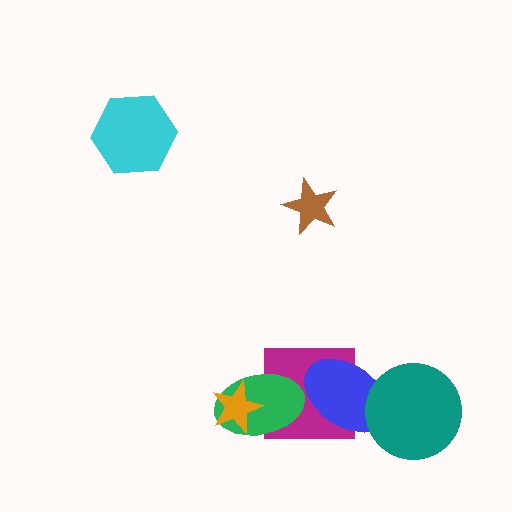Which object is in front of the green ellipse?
The orange star is in front of the green ellipse.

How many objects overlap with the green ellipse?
2 objects overlap with the green ellipse.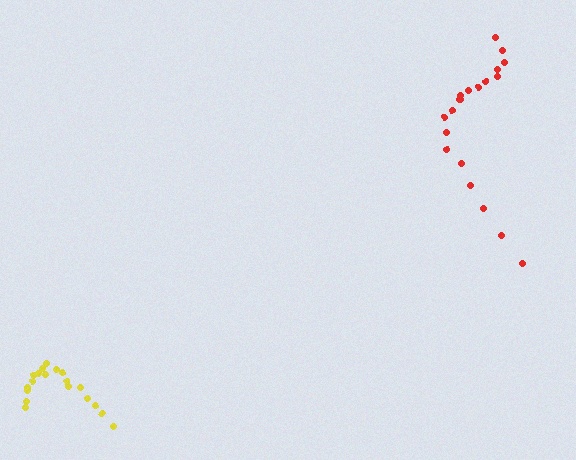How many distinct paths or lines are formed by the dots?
There are 2 distinct paths.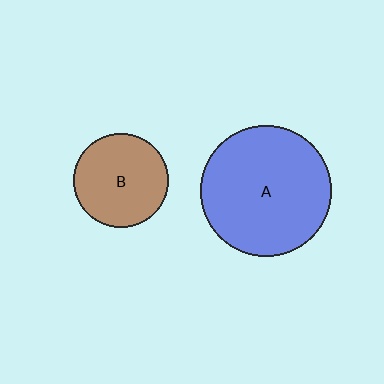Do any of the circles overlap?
No, none of the circles overlap.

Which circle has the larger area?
Circle A (blue).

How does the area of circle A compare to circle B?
Approximately 1.9 times.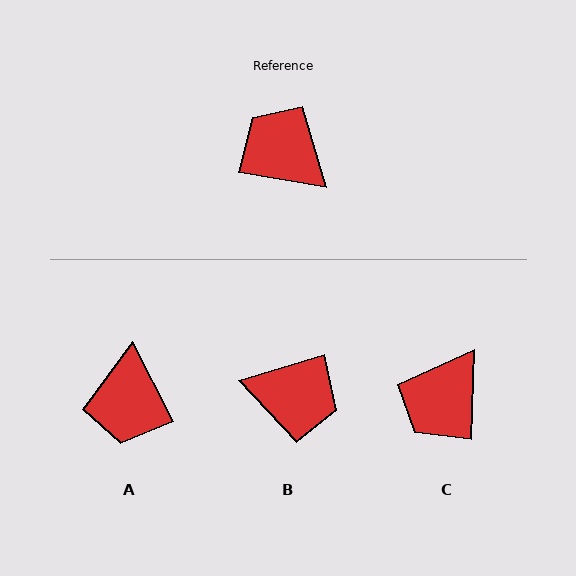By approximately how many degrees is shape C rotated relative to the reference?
Approximately 97 degrees counter-clockwise.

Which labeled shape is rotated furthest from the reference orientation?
B, about 154 degrees away.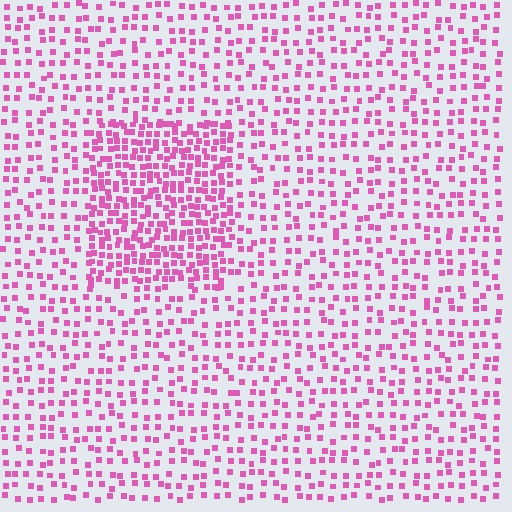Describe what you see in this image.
The image contains small pink elements arranged at two different densities. A rectangle-shaped region is visible where the elements are more densely packed than the surrounding area.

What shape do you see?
I see a rectangle.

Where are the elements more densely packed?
The elements are more densely packed inside the rectangle boundary.